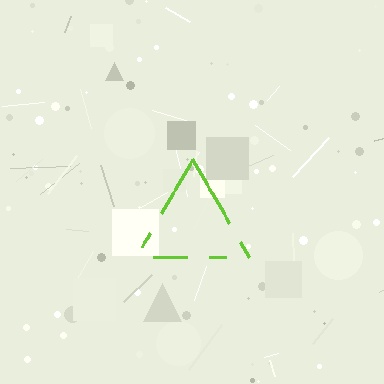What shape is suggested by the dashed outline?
The dashed outline suggests a triangle.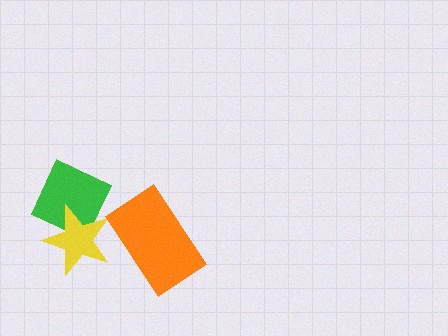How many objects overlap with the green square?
1 object overlaps with the green square.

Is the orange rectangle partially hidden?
No, no other shape covers it.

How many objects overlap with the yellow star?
1 object overlaps with the yellow star.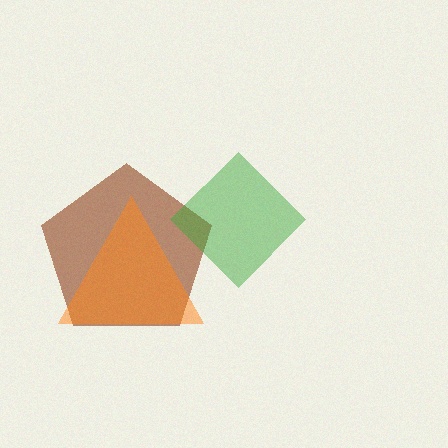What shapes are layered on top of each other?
The layered shapes are: a brown pentagon, an orange triangle, a green diamond.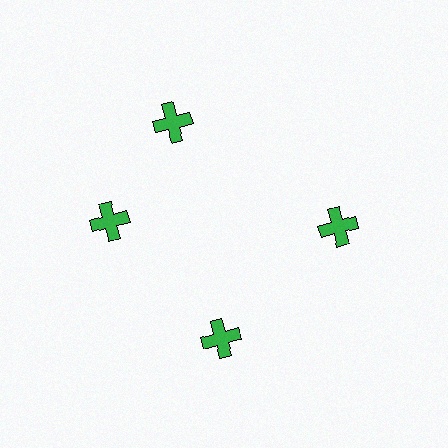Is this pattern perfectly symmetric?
No. The 4 green crosses are arranged in a ring, but one element near the 12 o'clock position is rotated out of alignment along the ring, breaking the 4-fold rotational symmetry.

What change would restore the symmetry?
The symmetry would be restored by rotating it back into even spacing with its neighbors so that all 4 crosses sit at equal angles and equal distance from the center.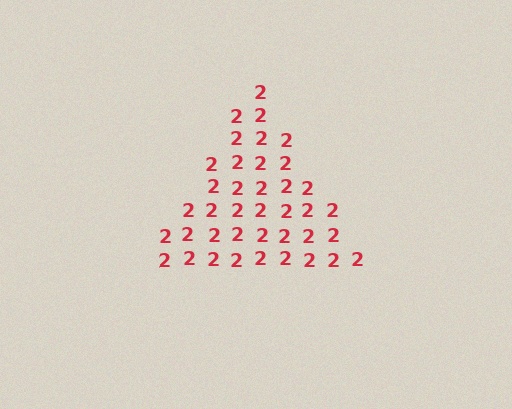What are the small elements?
The small elements are digit 2's.